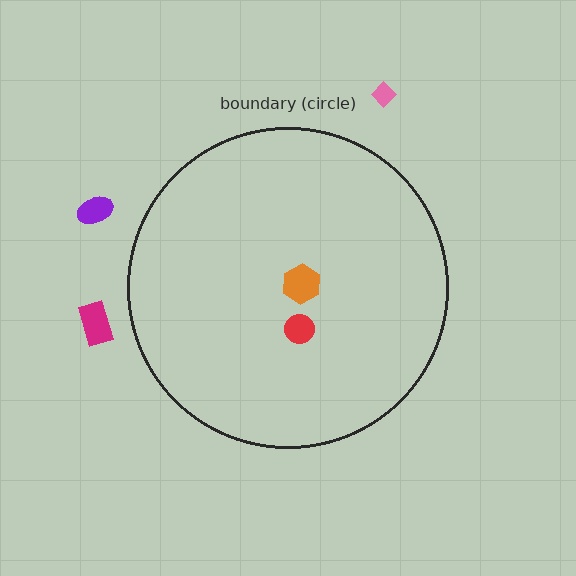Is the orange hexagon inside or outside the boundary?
Inside.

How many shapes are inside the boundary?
2 inside, 3 outside.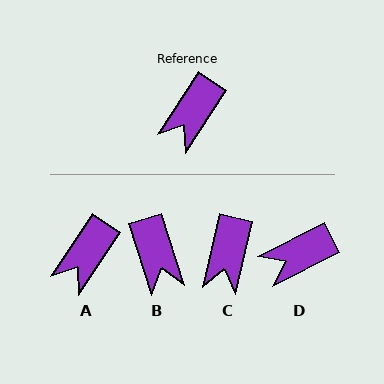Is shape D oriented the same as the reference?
No, it is off by about 30 degrees.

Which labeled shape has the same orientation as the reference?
A.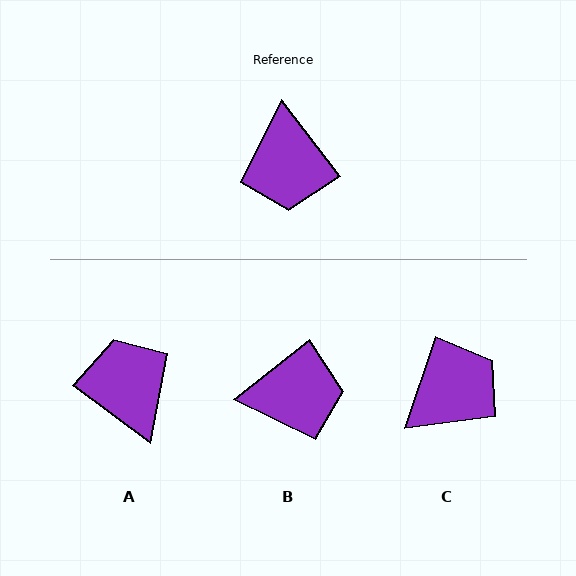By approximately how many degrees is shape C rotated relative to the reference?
Approximately 124 degrees counter-clockwise.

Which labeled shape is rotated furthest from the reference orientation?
A, about 164 degrees away.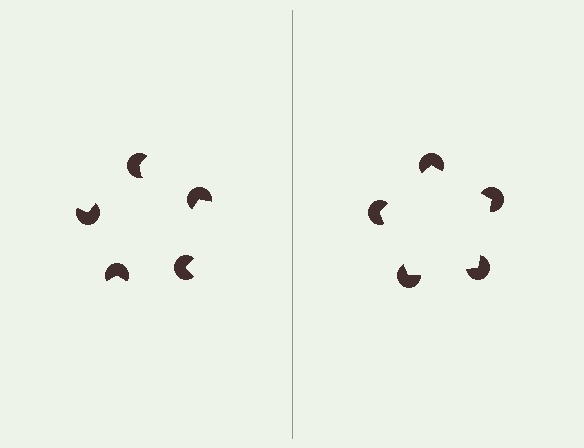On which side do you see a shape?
An illusory pentagon appears on the right side. On the left side the wedge cuts are rotated, so no coherent shape forms.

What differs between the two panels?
The pac-man discs are positioned identically on both sides; only the wedge orientations differ. On the right they align to a pentagon; on the left they are misaligned.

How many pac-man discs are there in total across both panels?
10 — 5 on each side.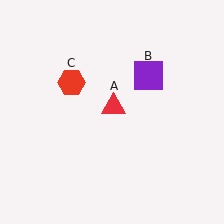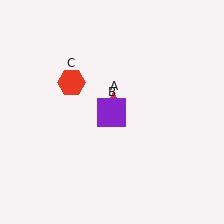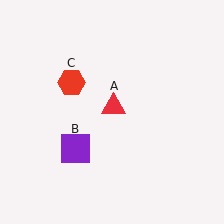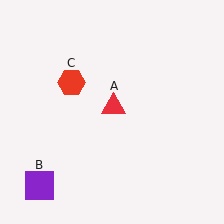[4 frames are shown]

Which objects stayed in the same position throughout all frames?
Red triangle (object A) and red hexagon (object C) remained stationary.